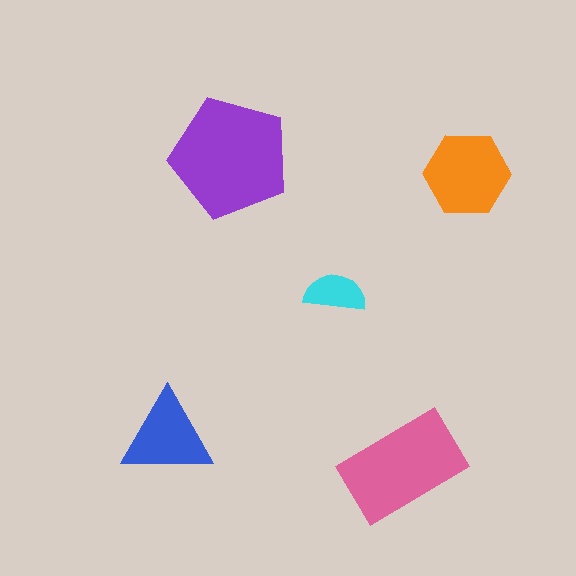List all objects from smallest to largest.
The cyan semicircle, the blue triangle, the orange hexagon, the pink rectangle, the purple pentagon.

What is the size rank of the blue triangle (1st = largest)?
4th.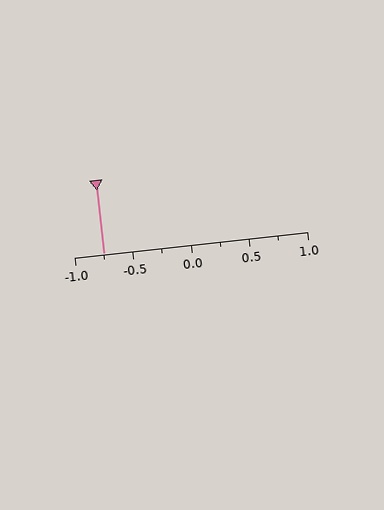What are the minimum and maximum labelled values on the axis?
The axis runs from -1.0 to 1.0.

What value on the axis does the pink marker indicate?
The marker indicates approximately -0.75.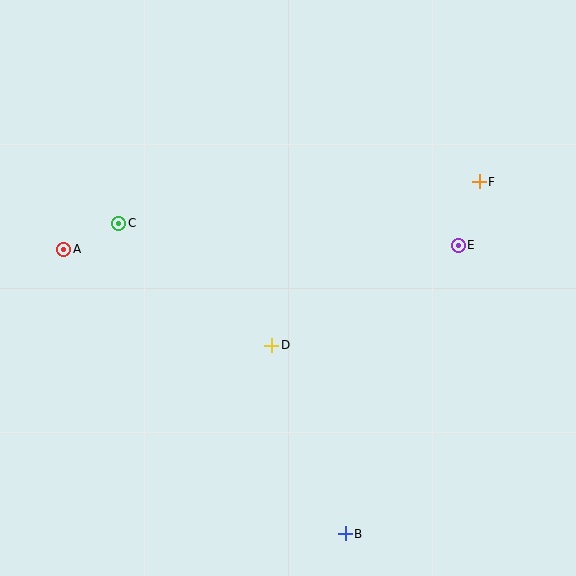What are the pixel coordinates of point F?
Point F is at (479, 182).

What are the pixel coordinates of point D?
Point D is at (272, 345).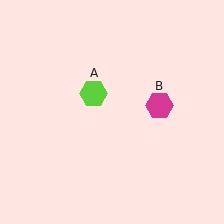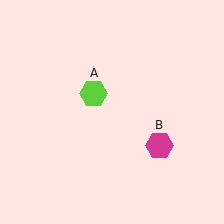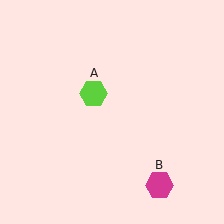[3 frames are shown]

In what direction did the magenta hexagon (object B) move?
The magenta hexagon (object B) moved down.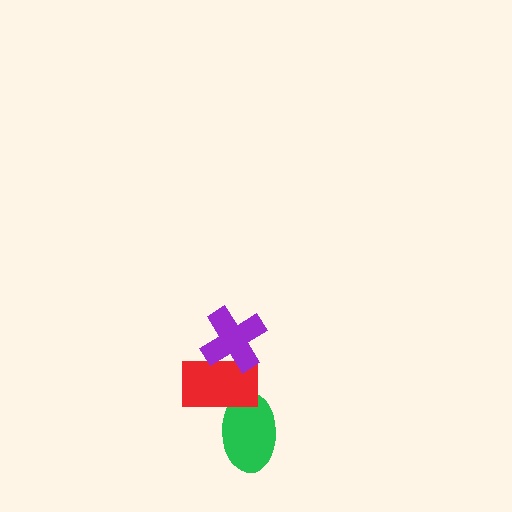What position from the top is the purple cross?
The purple cross is 1st from the top.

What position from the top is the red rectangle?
The red rectangle is 2nd from the top.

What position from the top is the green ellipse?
The green ellipse is 3rd from the top.